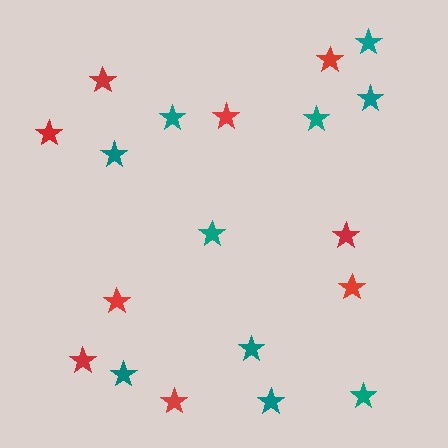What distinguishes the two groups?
There are 2 groups: one group of red stars (9) and one group of teal stars (10).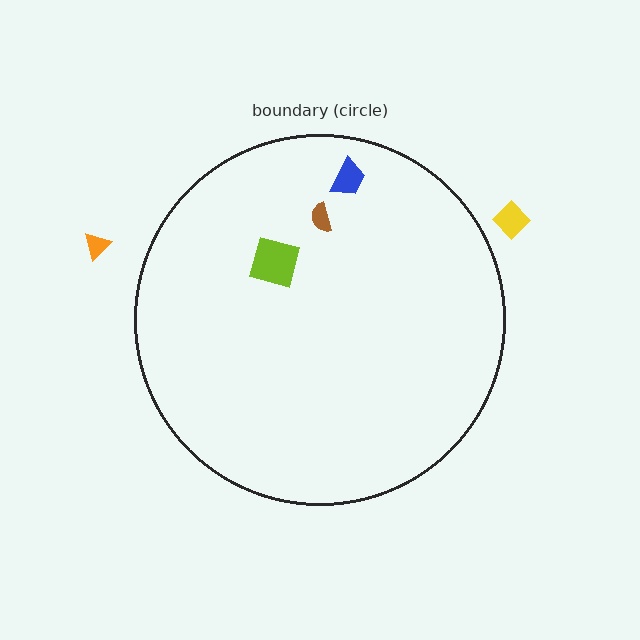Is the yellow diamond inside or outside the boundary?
Outside.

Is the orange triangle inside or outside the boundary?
Outside.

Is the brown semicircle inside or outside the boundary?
Inside.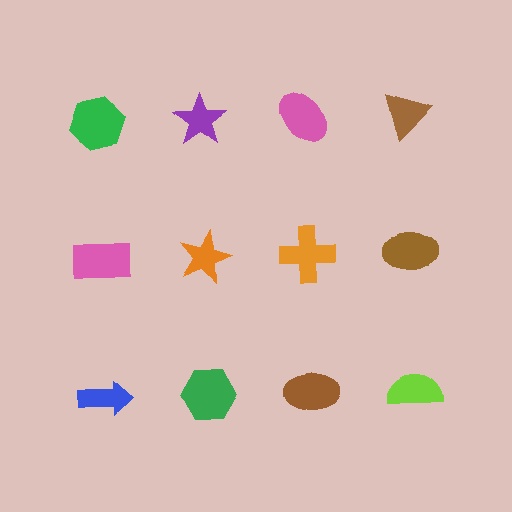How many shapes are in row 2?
4 shapes.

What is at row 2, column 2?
An orange star.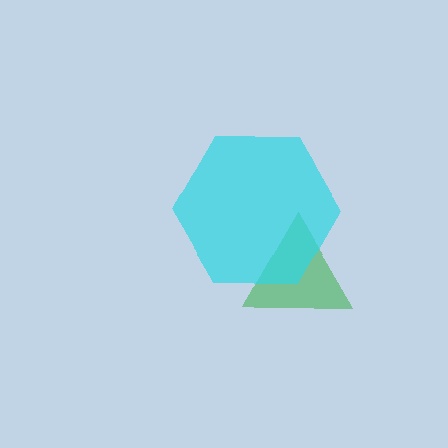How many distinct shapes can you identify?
There are 2 distinct shapes: a green triangle, a cyan hexagon.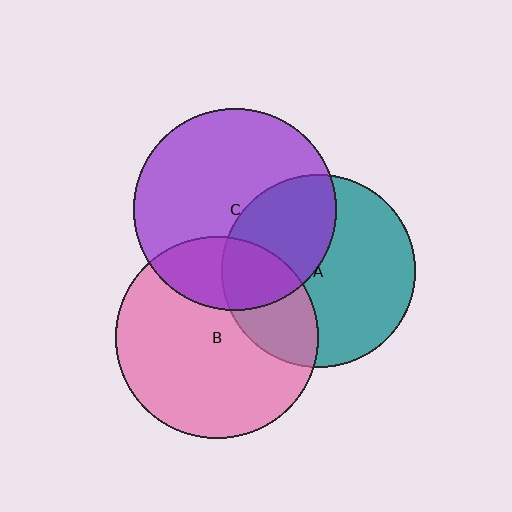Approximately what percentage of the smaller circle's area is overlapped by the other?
Approximately 30%.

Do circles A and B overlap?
Yes.